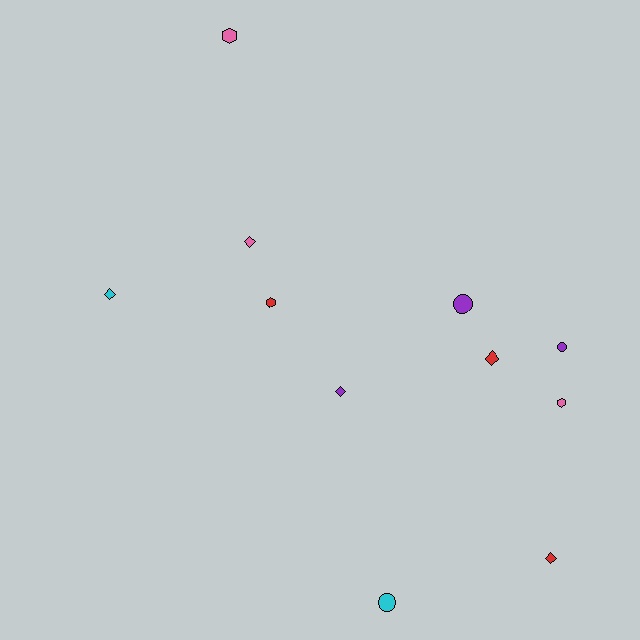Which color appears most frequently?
Purple, with 3 objects.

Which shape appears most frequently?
Diamond, with 5 objects.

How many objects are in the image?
There are 11 objects.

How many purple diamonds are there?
There is 1 purple diamond.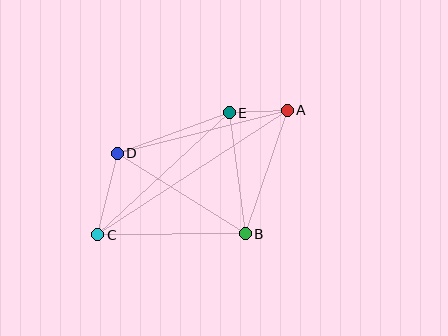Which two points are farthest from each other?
Points A and C are farthest from each other.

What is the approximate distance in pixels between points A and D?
The distance between A and D is approximately 175 pixels.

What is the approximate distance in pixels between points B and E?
The distance between B and E is approximately 122 pixels.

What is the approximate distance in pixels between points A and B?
The distance between A and B is approximately 130 pixels.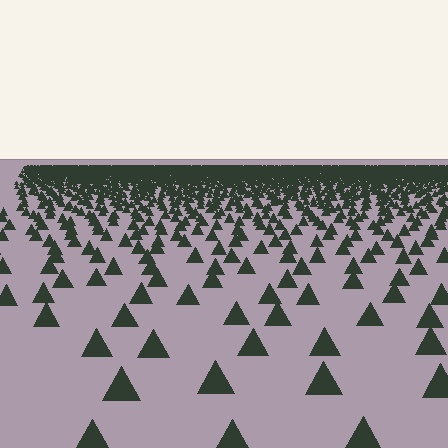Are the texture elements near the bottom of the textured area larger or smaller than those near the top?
Larger. Near the bottom, elements are closer to the viewer and appear at a bigger on-screen size.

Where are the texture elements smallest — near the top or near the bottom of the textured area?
Near the top.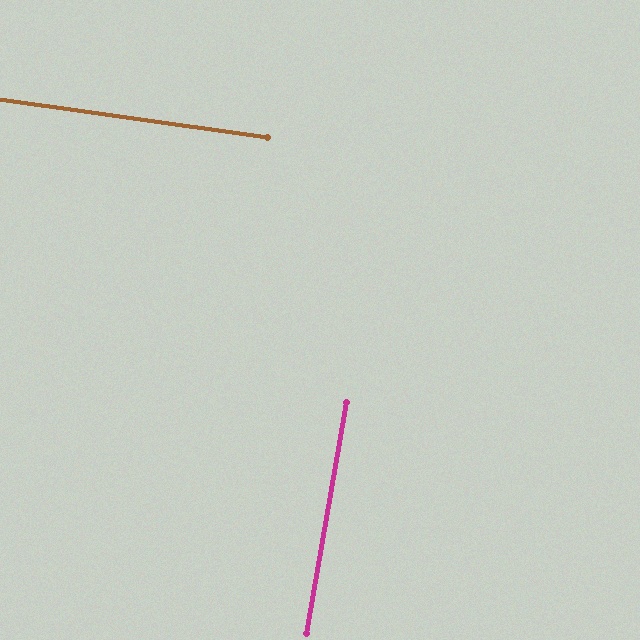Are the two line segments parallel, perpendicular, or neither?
Perpendicular — they meet at approximately 88°.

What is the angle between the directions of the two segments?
Approximately 88 degrees.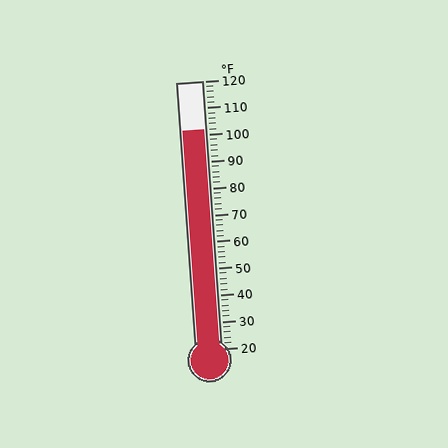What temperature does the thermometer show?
The thermometer shows approximately 102°F.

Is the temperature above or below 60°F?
The temperature is above 60°F.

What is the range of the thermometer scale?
The thermometer scale ranges from 20°F to 120°F.